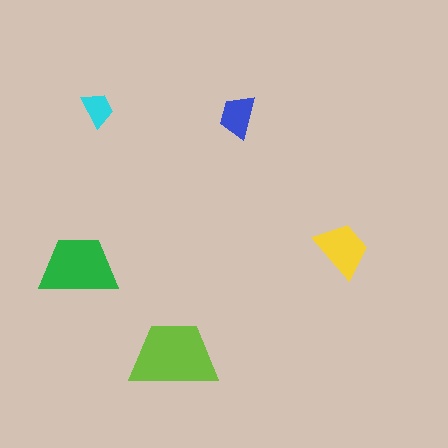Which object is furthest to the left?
The green trapezoid is leftmost.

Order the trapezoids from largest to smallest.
the lime one, the green one, the yellow one, the blue one, the cyan one.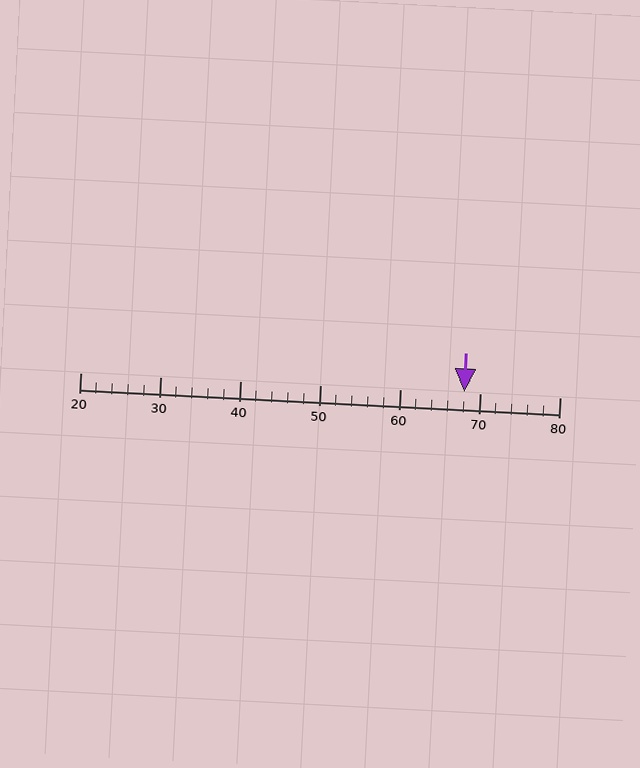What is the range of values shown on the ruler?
The ruler shows values from 20 to 80.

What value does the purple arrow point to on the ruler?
The purple arrow points to approximately 68.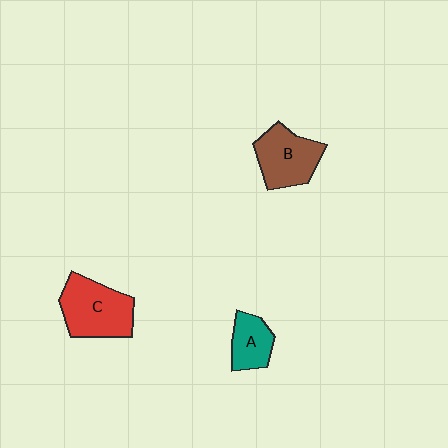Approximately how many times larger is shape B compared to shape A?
Approximately 1.6 times.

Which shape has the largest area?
Shape C (red).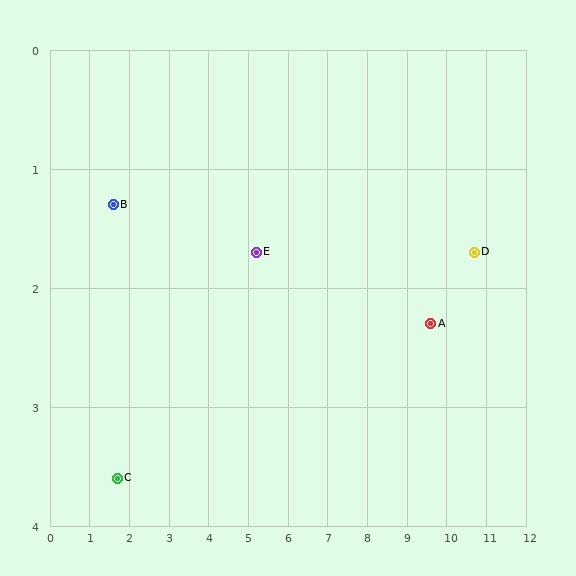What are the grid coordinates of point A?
Point A is at approximately (9.6, 2.3).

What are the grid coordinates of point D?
Point D is at approximately (10.7, 1.7).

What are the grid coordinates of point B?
Point B is at approximately (1.6, 1.3).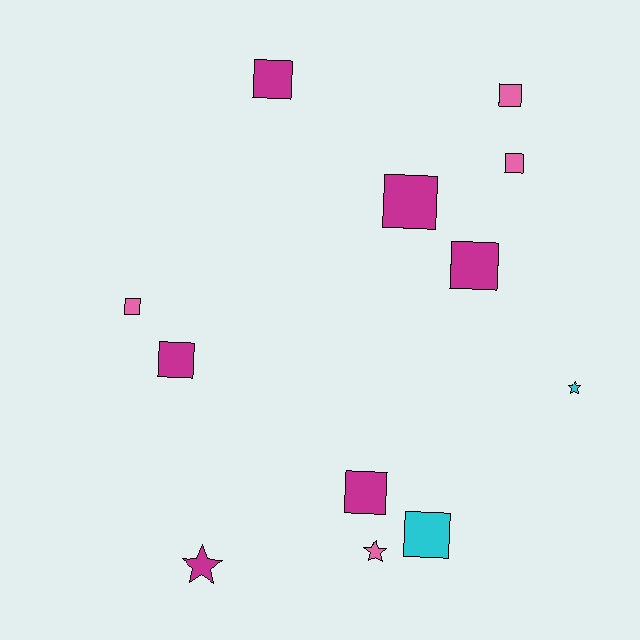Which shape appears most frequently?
Square, with 9 objects.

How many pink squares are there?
There are 3 pink squares.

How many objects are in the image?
There are 12 objects.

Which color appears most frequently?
Magenta, with 6 objects.